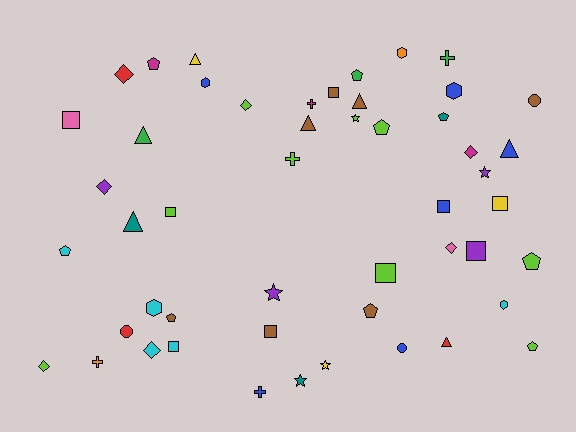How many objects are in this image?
There are 50 objects.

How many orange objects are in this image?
There are 2 orange objects.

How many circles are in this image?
There are 3 circles.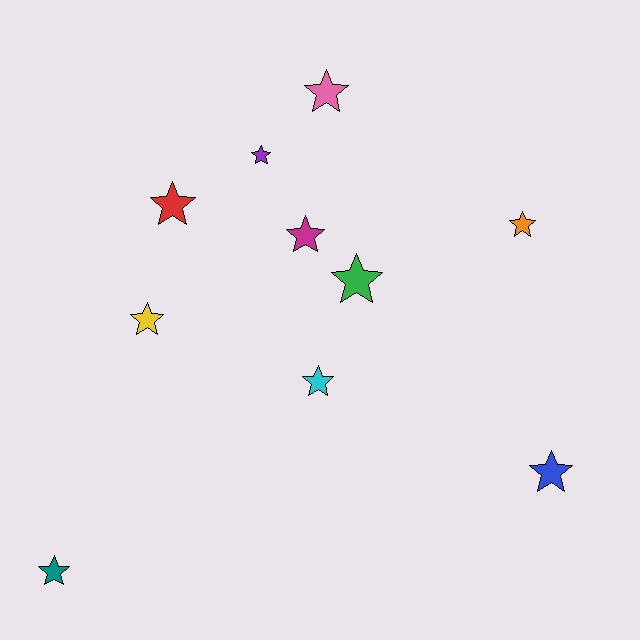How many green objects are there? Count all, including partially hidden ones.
There is 1 green object.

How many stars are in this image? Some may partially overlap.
There are 10 stars.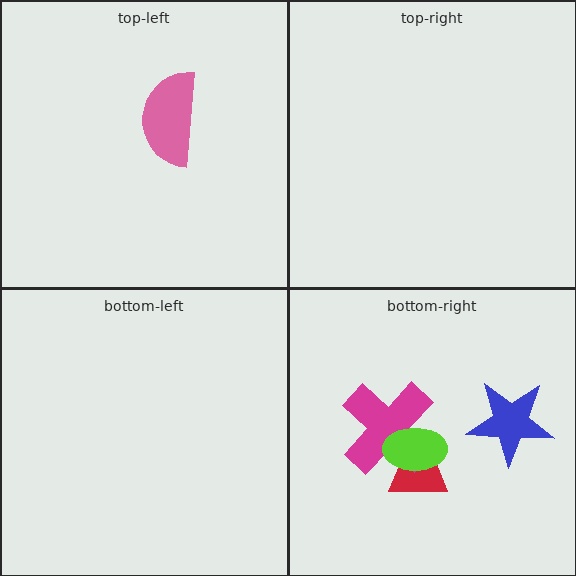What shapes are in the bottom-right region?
The red trapezoid, the magenta cross, the lime ellipse, the blue star.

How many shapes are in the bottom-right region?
4.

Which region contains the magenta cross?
The bottom-right region.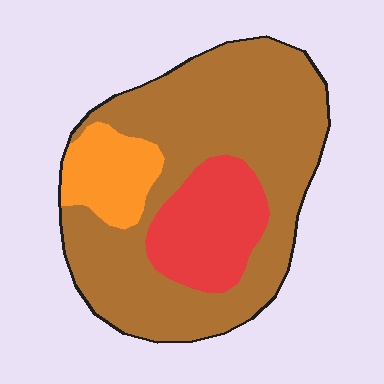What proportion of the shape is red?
Red covers around 20% of the shape.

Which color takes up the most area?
Brown, at roughly 70%.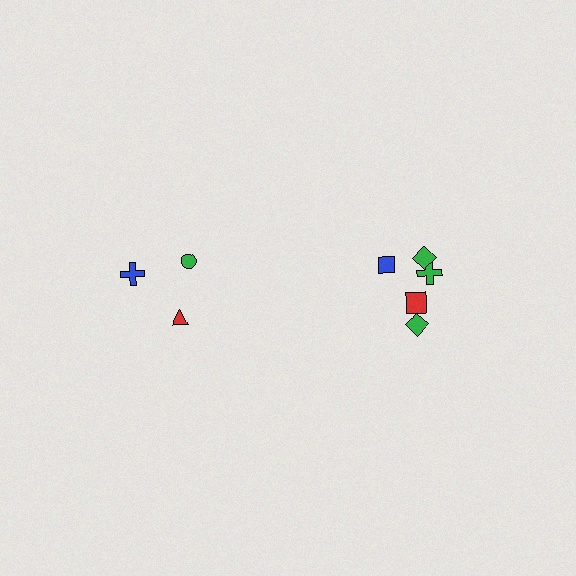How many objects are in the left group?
There are 3 objects.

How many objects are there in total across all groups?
There are 8 objects.